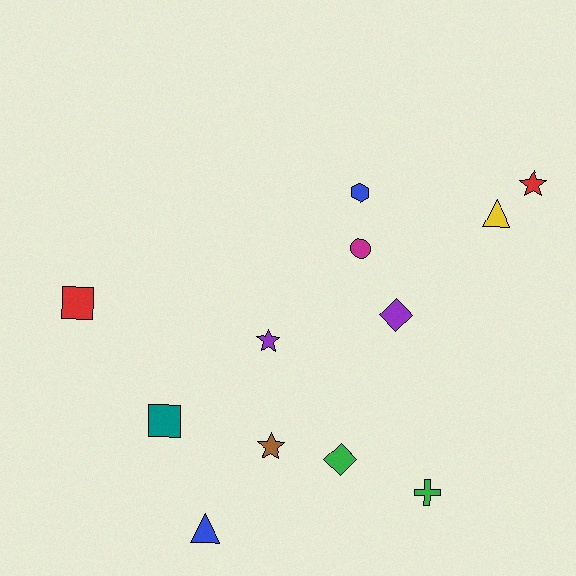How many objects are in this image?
There are 12 objects.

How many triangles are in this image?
There are 2 triangles.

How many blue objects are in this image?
There are 2 blue objects.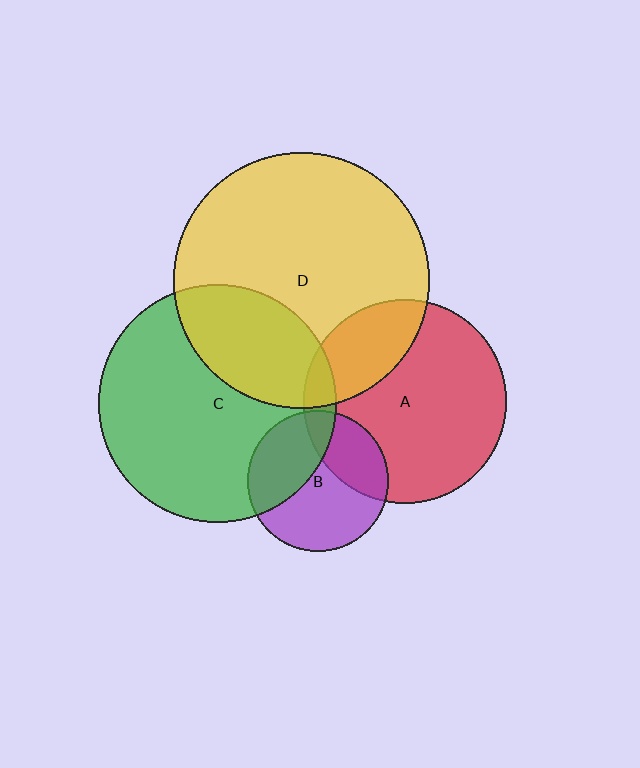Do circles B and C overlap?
Yes.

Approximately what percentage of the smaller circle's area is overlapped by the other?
Approximately 35%.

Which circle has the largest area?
Circle D (yellow).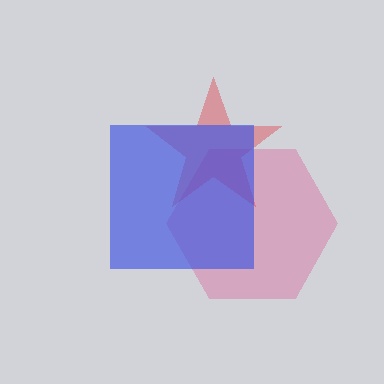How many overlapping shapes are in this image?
There are 3 overlapping shapes in the image.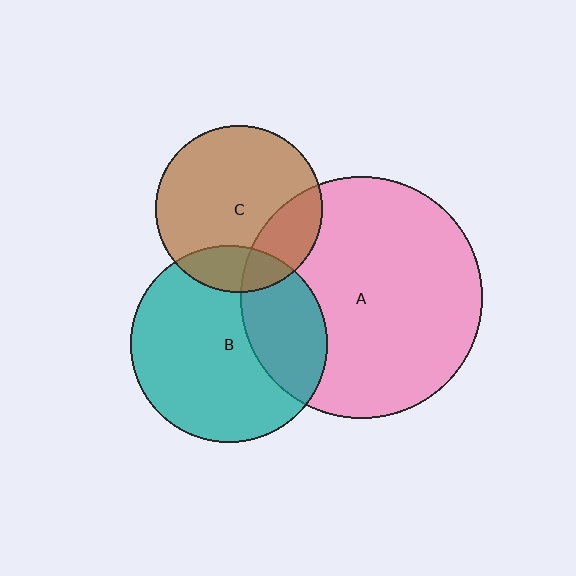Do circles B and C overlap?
Yes.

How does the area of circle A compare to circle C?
Approximately 2.1 times.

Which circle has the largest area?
Circle A (pink).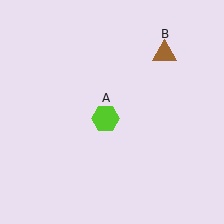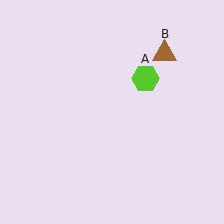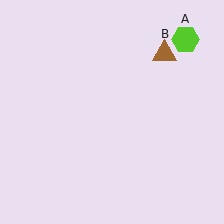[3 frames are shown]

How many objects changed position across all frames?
1 object changed position: lime hexagon (object A).